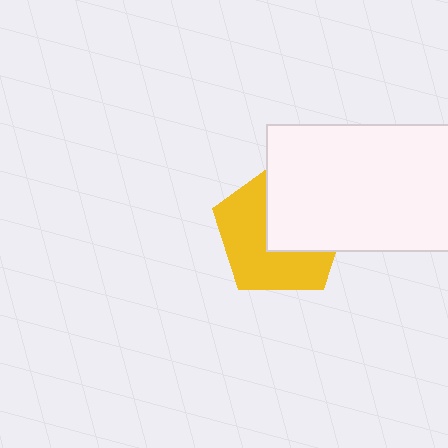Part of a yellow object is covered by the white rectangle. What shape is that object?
It is a pentagon.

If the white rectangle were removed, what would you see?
You would see the complete yellow pentagon.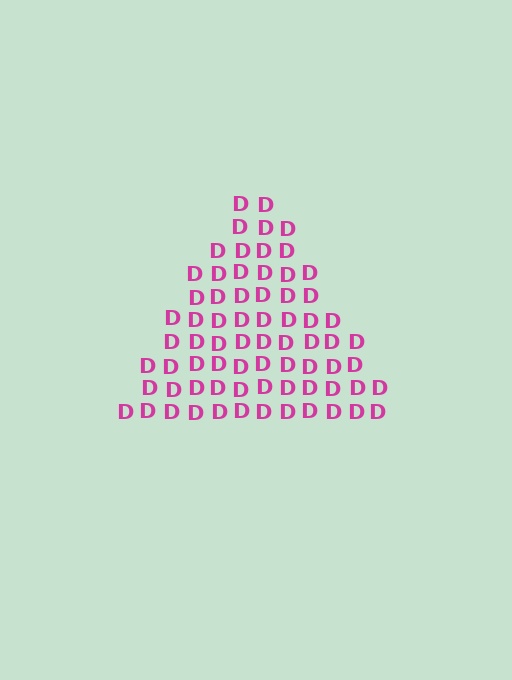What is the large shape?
The large shape is a triangle.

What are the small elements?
The small elements are letter D's.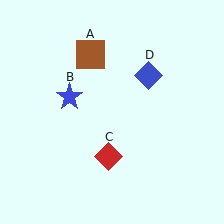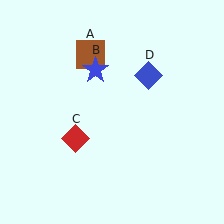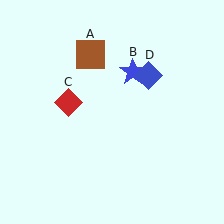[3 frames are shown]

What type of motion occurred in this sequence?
The blue star (object B), red diamond (object C) rotated clockwise around the center of the scene.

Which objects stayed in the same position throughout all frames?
Brown square (object A) and blue diamond (object D) remained stationary.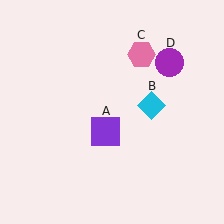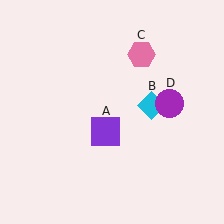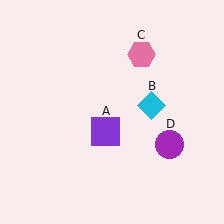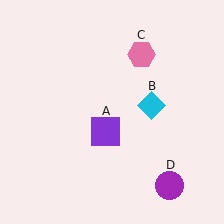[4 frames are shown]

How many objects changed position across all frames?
1 object changed position: purple circle (object D).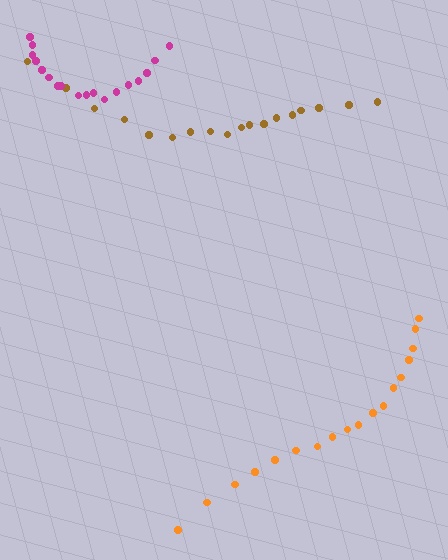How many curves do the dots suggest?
There are 3 distinct paths.